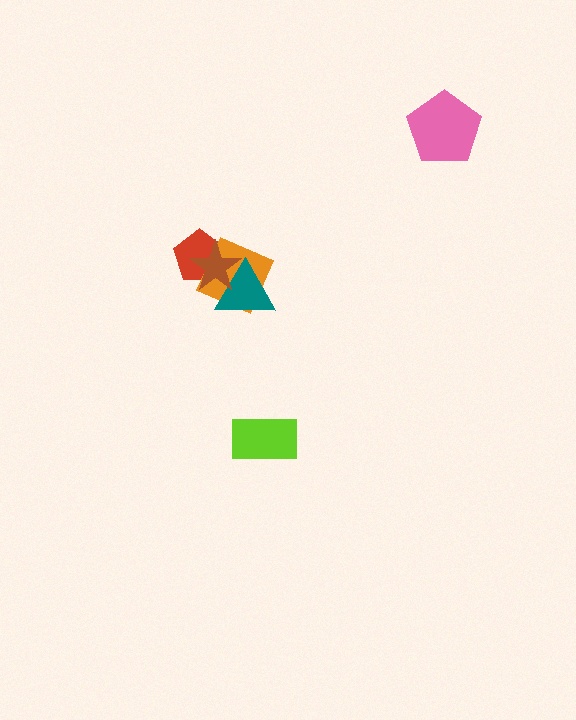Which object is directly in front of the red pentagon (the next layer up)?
The orange diamond is directly in front of the red pentagon.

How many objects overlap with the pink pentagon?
0 objects overlap with the pink pentagon.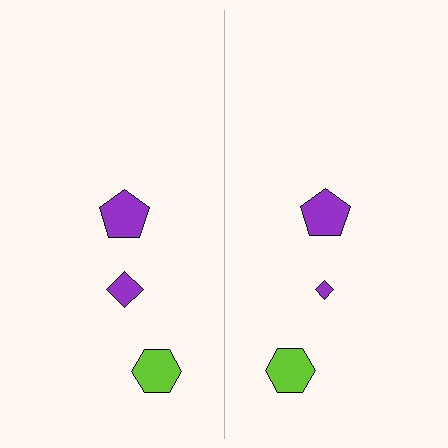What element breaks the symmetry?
The purple diamond on the right side has a different size than its mirror counterpart.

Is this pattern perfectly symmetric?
No, the pattern is not perfectly symmetric. The purple diamond on the right side has a different size than its mirror counterpart.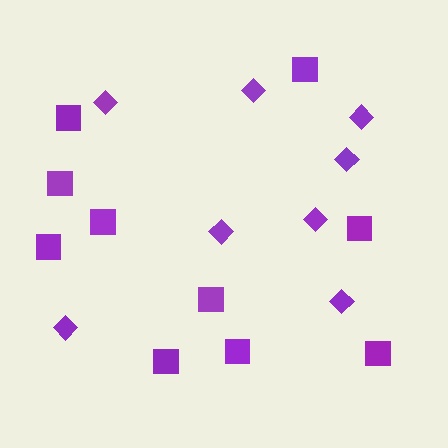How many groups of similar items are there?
There are 2 groups: one group of squares (10) and one group of diamonds (8).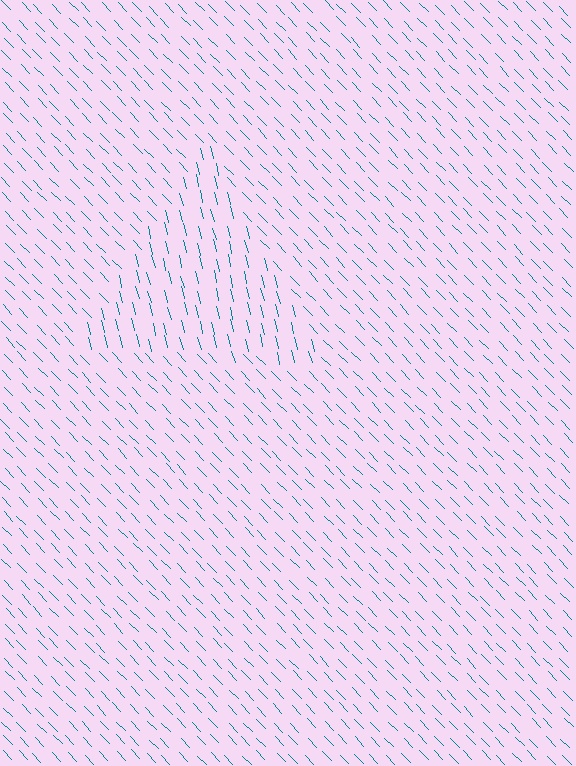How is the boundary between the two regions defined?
The boundary is defined purely by a change in line orientation (approximately 30 degrees difference). All lines are the same color and thickness.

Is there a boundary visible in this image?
Yes, there is a texture boundary formed by a change in line orientation.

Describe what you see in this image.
The image is filled with small teal line segments. A triangle region in the image has lines oriented differently from the surrounding lines, creating a visible texture boundary.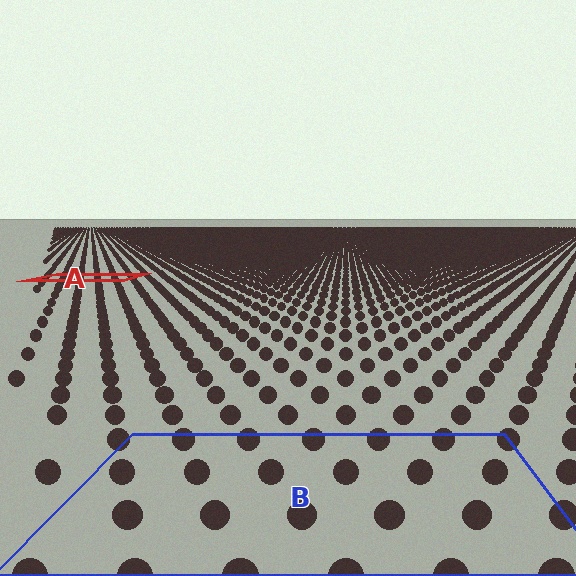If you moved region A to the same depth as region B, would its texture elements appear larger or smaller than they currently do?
They would appear larger. At a closer depth, the same texture elements are projected at a bigger on-screen size.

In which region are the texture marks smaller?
The texture marks are smaller in region A, because it is farther away.